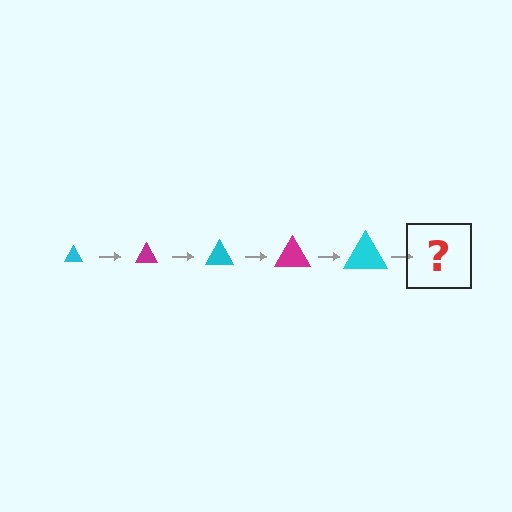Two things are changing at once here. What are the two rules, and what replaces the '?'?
The two rules are that the triangle grows larger each step and the color cycles through cyan and magenta. The '?' should be a magenta triangle, larger than the previous one.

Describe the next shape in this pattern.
It should be a magenta triangle, larger than the previous one.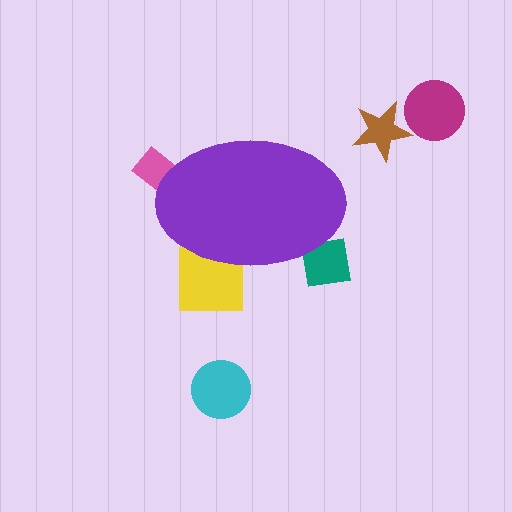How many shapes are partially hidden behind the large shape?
3 shapes are partially hidden.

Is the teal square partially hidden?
Yes, the teal square is partially hidden behind the purple ellipse.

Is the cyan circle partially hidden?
No, the cyan circle is fully visible.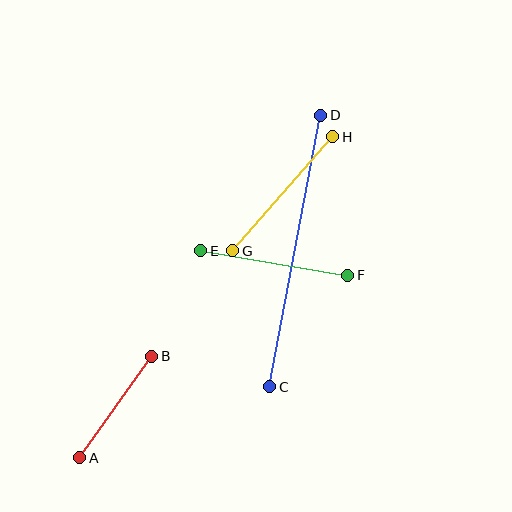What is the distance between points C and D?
The distance is approximately 276 pixels.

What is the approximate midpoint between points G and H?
The midpoint is at approximately (283, 194) pixels.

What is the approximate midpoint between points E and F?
The midpoint is at approximately (274, 263) pixels.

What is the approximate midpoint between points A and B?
The midpoint is at approximately (116, 407) pixels.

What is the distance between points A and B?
The distance is approximately 125 pixels.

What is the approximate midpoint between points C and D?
The midpoint is at approximately (295, 251) pixels.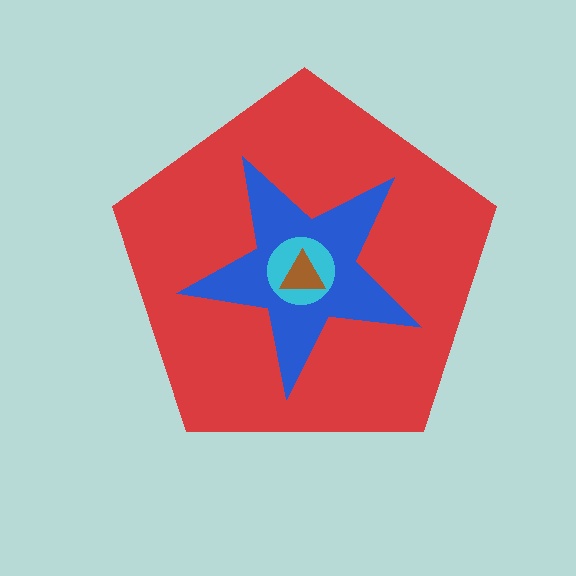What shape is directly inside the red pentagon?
The blue star.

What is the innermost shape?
The brown triangle.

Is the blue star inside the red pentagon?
Yes.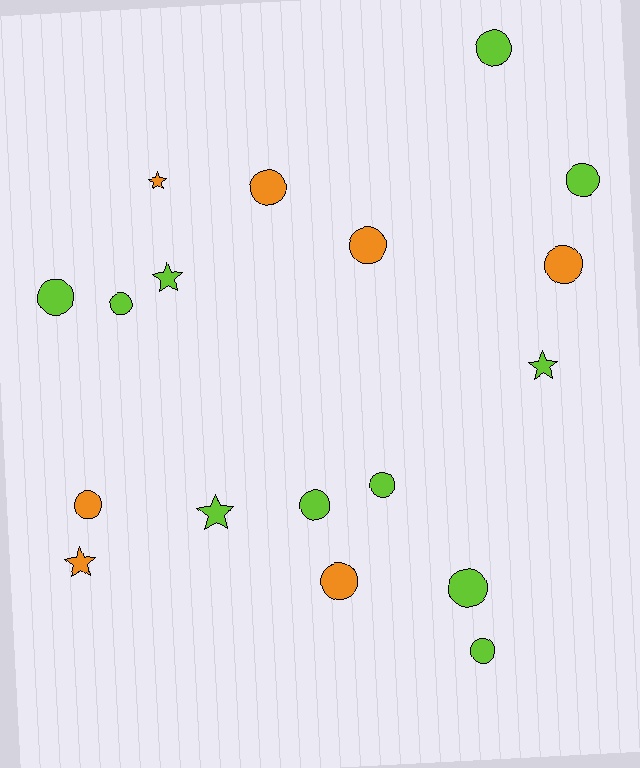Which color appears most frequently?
Lime, with 11 objects.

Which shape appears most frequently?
Circle, with 13 objects.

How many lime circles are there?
There are 8 lime circles.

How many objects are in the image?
There are 18 objects.